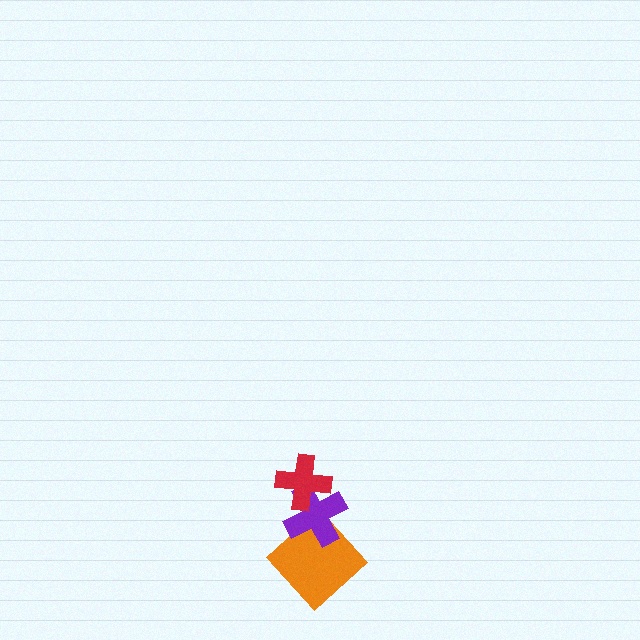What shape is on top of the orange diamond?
The purple cross is on top of the orange diamond.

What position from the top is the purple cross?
The purple cross is 2nd from the top.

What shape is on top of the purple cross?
The red cross is on top of the purple cross.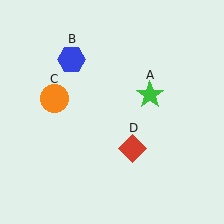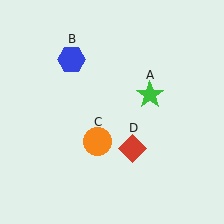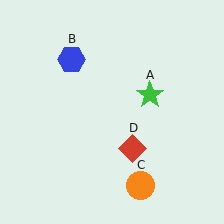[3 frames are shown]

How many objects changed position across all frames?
1 object changed position: orange circle (object C).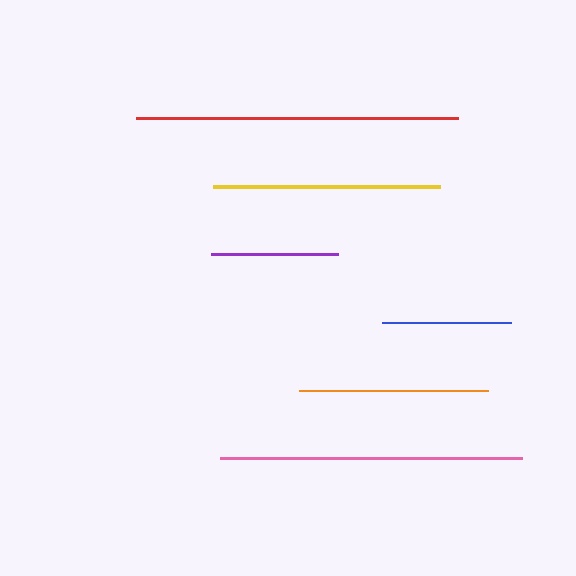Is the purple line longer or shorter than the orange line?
The orange line is longer than the purple line.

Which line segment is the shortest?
The purple line is the shortest at approximately 126 pixels.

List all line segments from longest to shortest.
From longest to shortest: red, pink, yellow, orange, blue, purple.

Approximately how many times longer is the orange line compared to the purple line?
The orange line is approximately 1.5 times the length of the purple line.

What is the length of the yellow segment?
The yellow segment is approximately 227 pixels long.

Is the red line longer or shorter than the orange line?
The red line is longer than the orange line.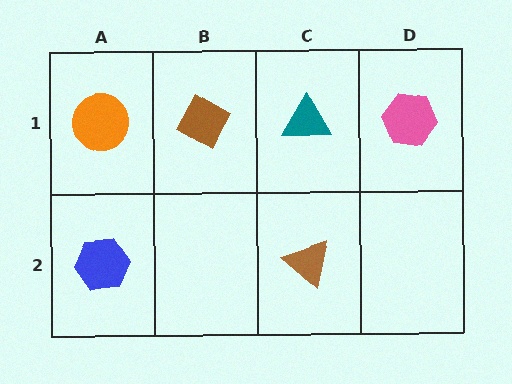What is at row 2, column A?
A blue hexagon.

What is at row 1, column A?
An orange circle.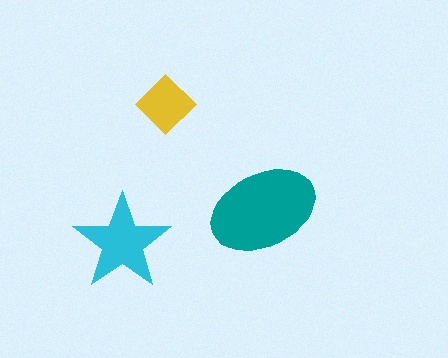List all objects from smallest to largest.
The yellow diamond, the cyan star, the teal ellipse.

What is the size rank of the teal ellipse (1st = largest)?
1st.